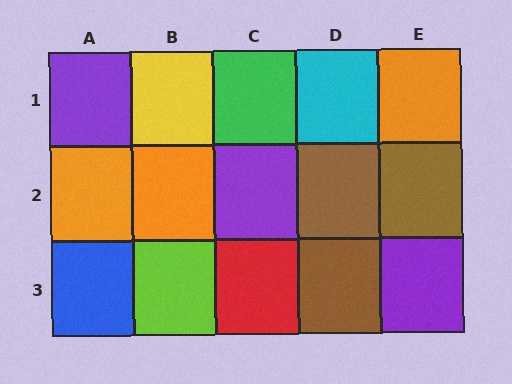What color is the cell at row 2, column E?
Brown.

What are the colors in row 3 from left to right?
Blue, lime, red, brown, purple.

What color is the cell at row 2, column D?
Brown.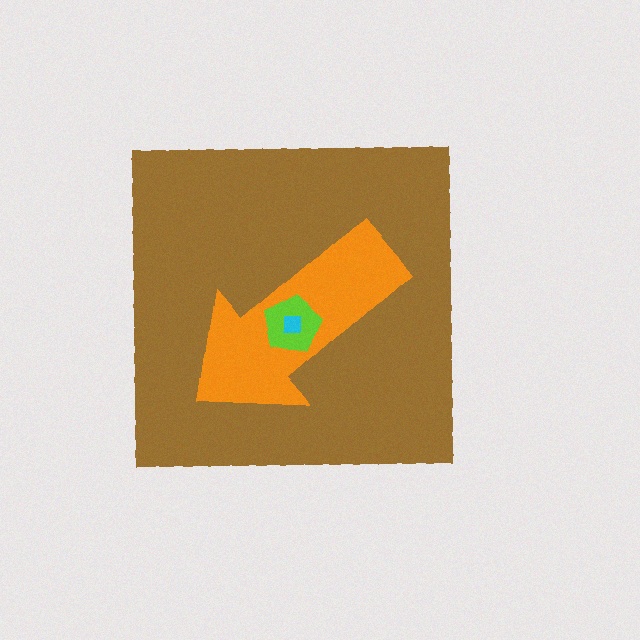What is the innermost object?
The cyan square.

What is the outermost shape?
The brown square.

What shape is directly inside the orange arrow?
The lime pentagon.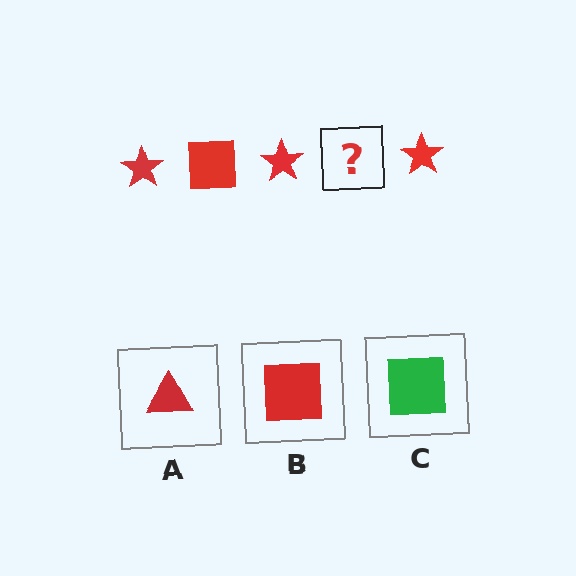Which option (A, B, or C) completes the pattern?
B.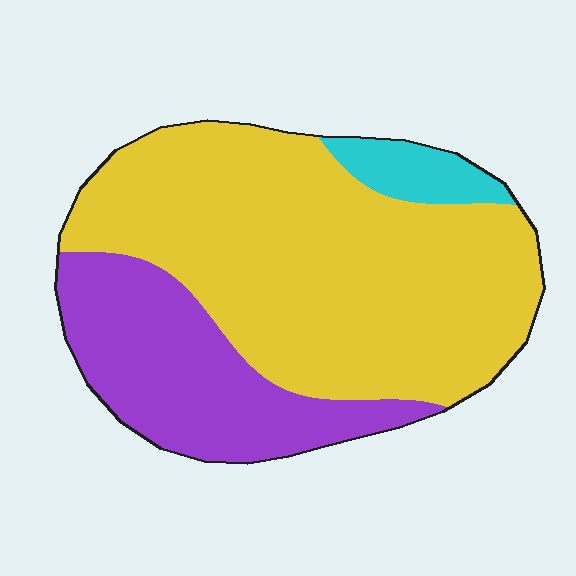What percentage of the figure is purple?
Purple covers roughly 30% of the figure.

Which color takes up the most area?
Yellow, at roughly 65%.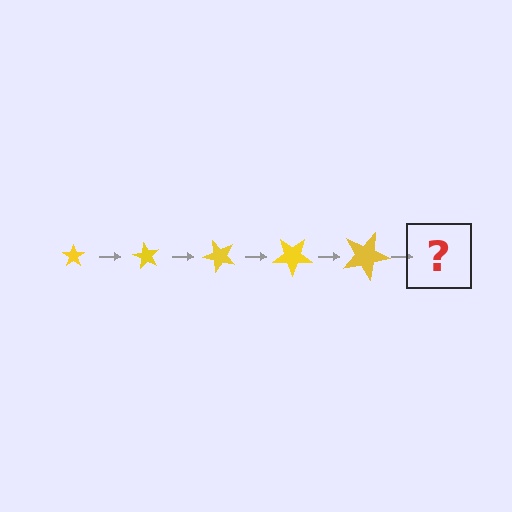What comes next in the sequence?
The next element should be a star, larger than the previous one and rotated 300 degrees from the start.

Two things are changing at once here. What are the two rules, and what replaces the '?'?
The two rules are that the star grows larger each step and it rotates 60 degrees each step. The '?' should be a star, larger than the previous one and rotated 300 degrees from the start.